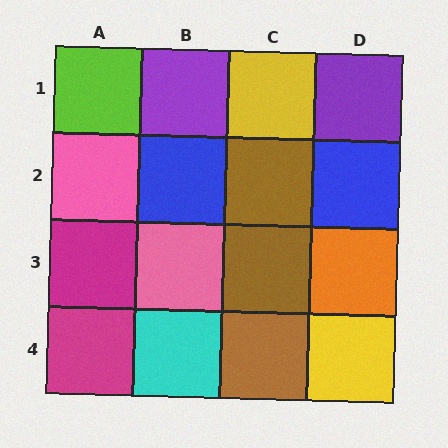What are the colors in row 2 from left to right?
Pink, blue, brown, blue.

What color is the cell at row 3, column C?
Brown.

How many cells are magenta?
2 cells are magenta.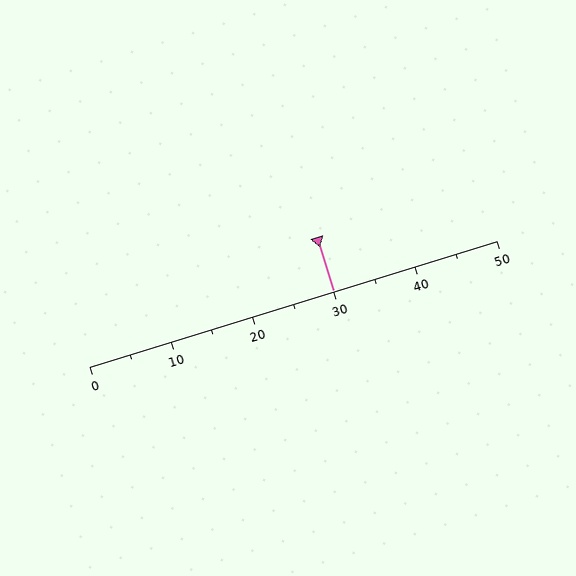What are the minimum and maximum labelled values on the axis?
The axis runs from 0 to 50.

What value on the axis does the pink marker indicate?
The marker indicates approximately 30.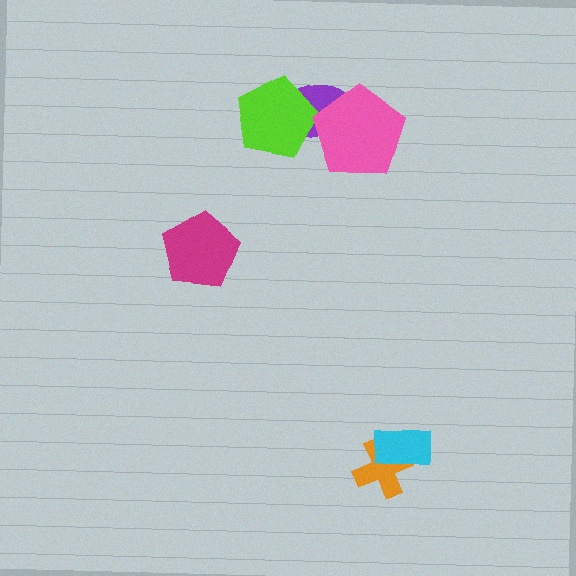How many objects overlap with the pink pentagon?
1 object overlaps with the pink pentagon.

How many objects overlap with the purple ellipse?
2 objects overlap with the purple ellipse.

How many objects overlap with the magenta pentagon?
0 objects overlap with the magenta pentagon.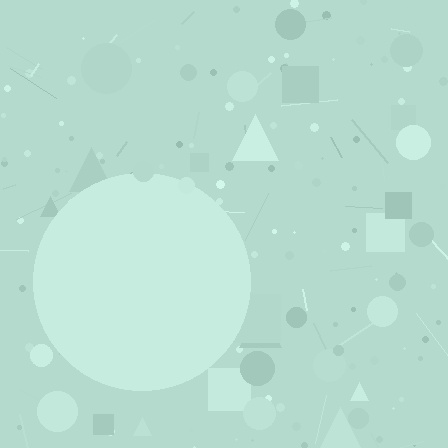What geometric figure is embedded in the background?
A circle is embedded in the background.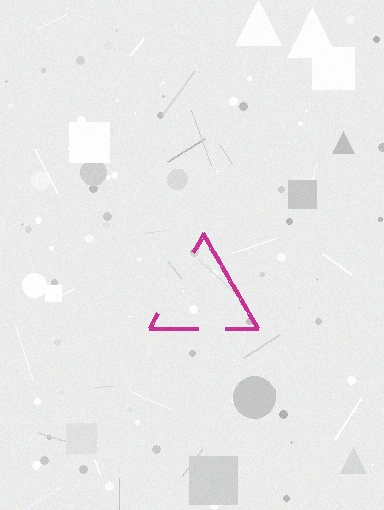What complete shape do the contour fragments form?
The contour fragments form a triangle.